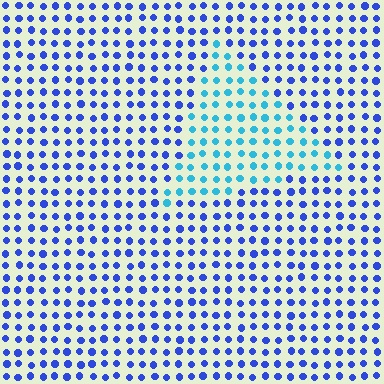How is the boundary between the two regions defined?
The boundary is defined purely by a slight shift in hue (about 39 degrees). Spacing, size, and orientation are identical on both sides.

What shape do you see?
I see a triangle.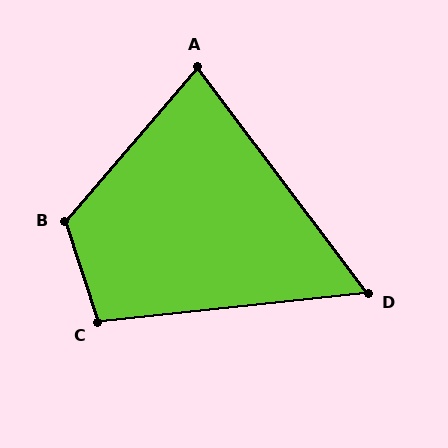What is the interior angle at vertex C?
Approximately 102 degrees (obtuse).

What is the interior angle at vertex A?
Approximately 78 degrees (acute).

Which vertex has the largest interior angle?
B, at approximately 121 degrees.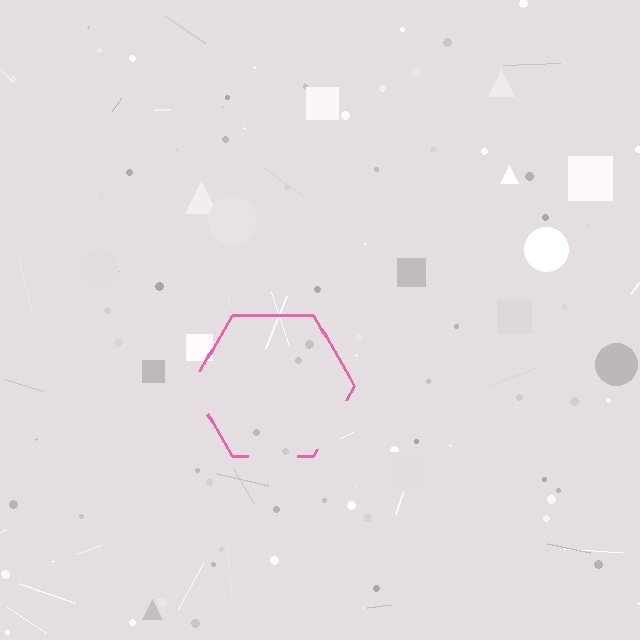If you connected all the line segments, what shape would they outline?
They would outline a hexagon.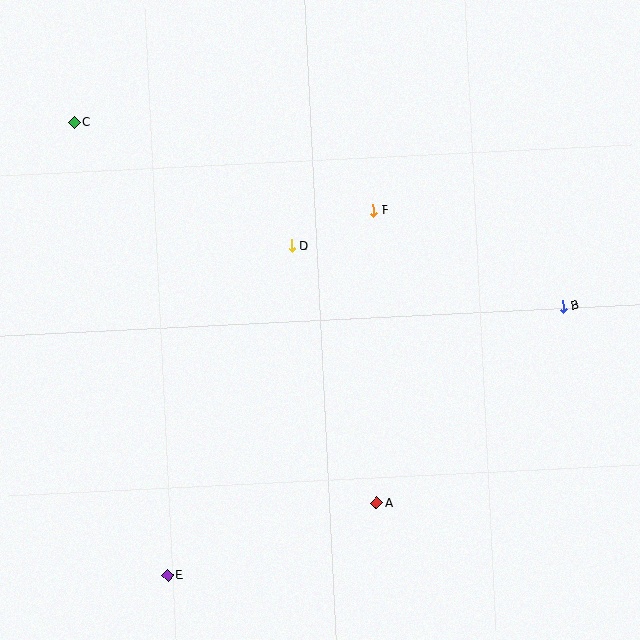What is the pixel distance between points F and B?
The distance between F and B is 212 pixels.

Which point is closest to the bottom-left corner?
Point E is closest to the bottom-left corner.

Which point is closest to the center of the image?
Point D at (291, 246) is closest to the center.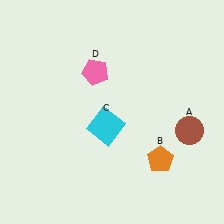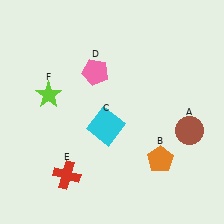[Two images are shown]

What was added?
A red cross (E), a lime star (F) were added in Image 2.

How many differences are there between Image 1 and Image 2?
There are 2 differences between the two images.